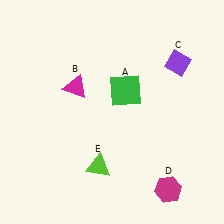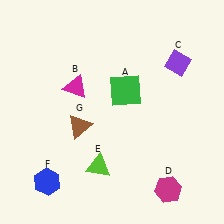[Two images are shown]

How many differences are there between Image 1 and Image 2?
There are 2 differences between the two images.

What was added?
A blue hexagon (F), a brown triangle (G) were added in Image 2.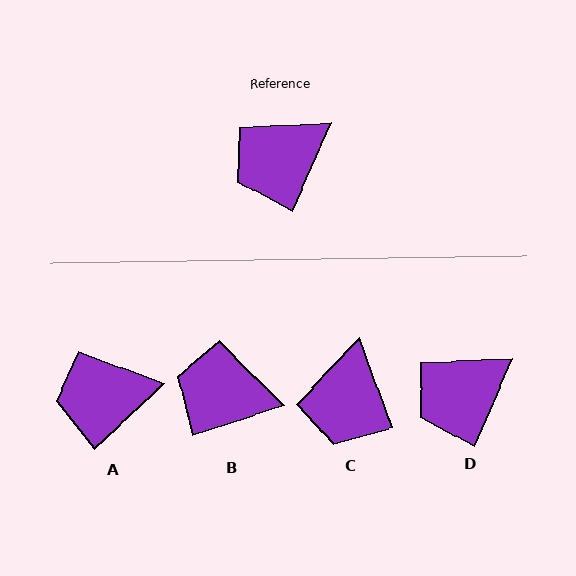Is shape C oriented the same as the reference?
No, it is off by about 44 degrees.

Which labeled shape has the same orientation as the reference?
D.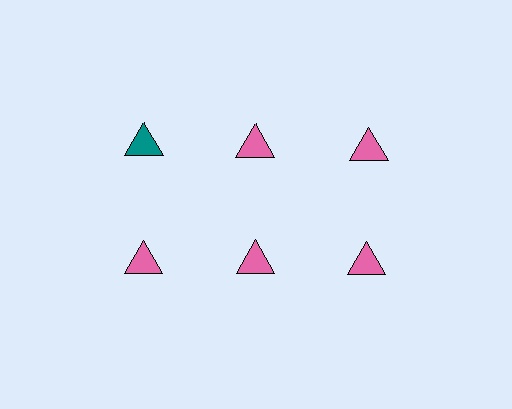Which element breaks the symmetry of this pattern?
The teal triangle in the top row, leftmost column breaks the symmetry. All other shapes are pink triangles.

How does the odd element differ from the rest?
It has a different color: teal instead of pink.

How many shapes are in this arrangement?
There are 6 shapes arranged in a grid pattern.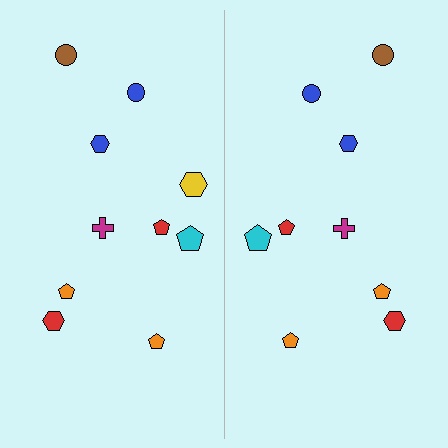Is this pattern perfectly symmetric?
No, the pattern is not perfectly symmetric. A yellow hexagon is missing from the right side.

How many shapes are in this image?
There are 19 shapes in this image.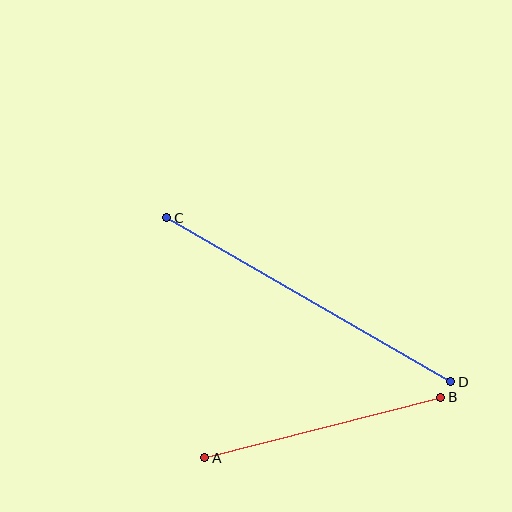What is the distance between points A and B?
The distance is approximately 244 pixels.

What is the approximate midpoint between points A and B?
The midpoint is at approximately (323, 428) pixels.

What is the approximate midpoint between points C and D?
The midpoint is at approximately (309, 300) pixels.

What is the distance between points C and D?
The distance is approximately 328 pixels.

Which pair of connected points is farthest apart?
Points C and D are farthest apart.